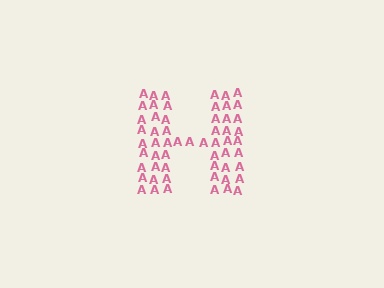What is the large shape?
The large shape is the letter H.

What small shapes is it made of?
It is made of small letter A's.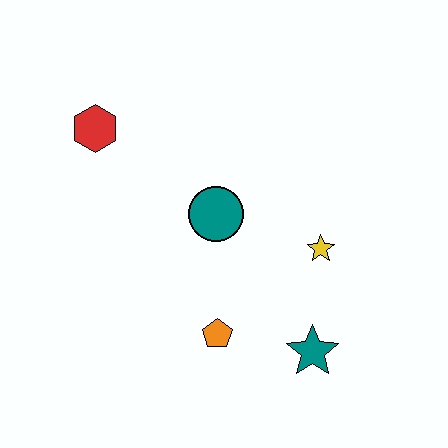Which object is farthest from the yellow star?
The red hexagon is farthest from the yellow star.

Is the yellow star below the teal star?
No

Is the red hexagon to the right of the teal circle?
No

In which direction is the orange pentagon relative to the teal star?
The orange pentagon is to the left of the teal star.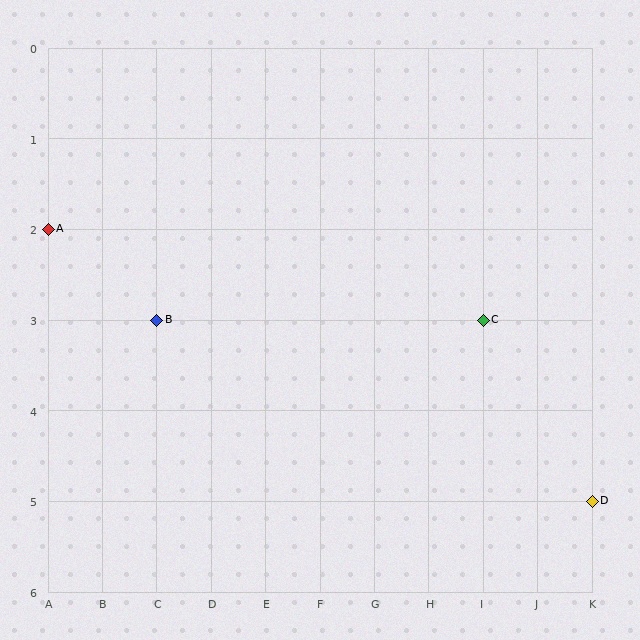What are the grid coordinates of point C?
Point C is at grid coordinates (I, 3).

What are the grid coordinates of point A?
Point A is at grid coordinates (A, 2).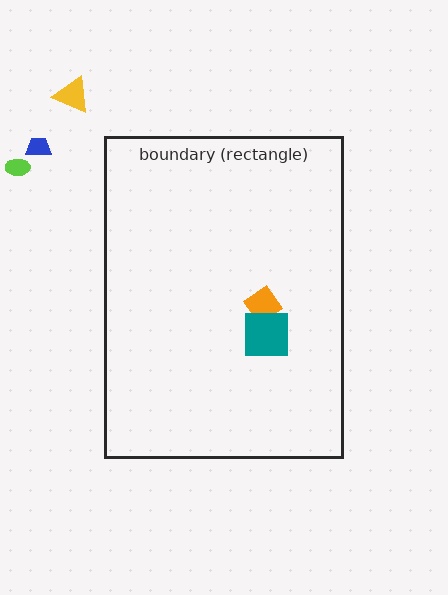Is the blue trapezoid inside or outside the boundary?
Outside.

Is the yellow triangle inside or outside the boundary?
Outside.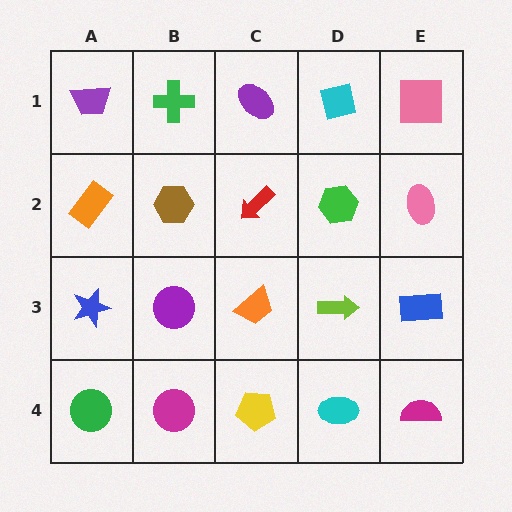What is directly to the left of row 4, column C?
A magenta circle.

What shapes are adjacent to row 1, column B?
A brown hexagon (row 2, column B), a purple trapezoid (row 1, column A), a purple ellipse (row 1, column C).